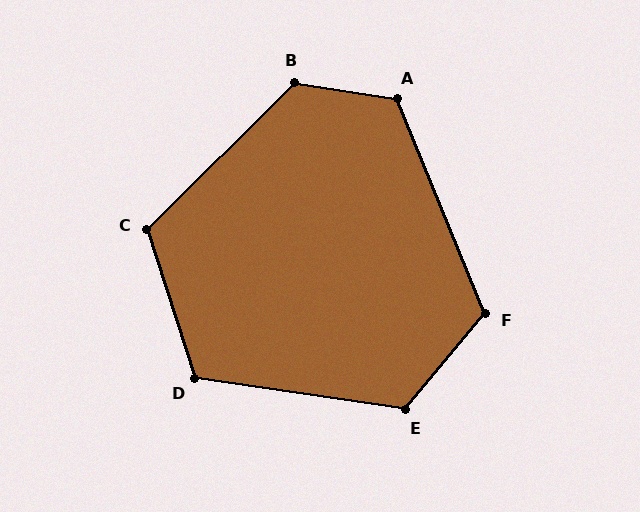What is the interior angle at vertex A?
Approximately 121 degrees (obtuse).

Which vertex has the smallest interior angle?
D, at approximately 116 degrees.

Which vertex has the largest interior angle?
B, at approximately 126 degrees.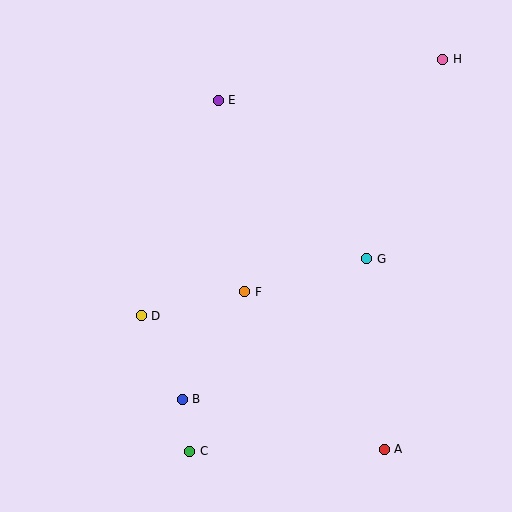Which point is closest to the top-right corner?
Point H is closest to the top-right corner.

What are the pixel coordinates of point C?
Point C is at (190, 451).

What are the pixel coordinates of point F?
Point F is at (245, 292).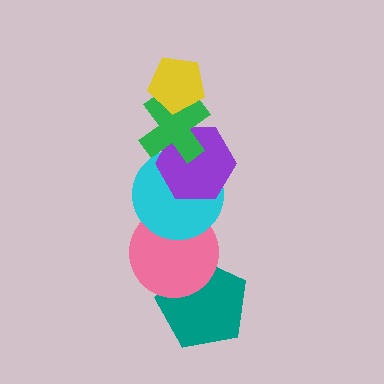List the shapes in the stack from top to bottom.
From top to bottom: the yellow pentagon, the green cross, the purple hexagon, the cyan circle, the pink circle, the teal pentagon.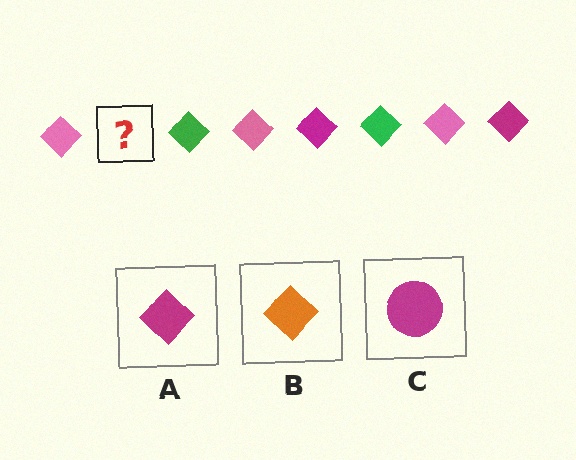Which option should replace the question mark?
Option A.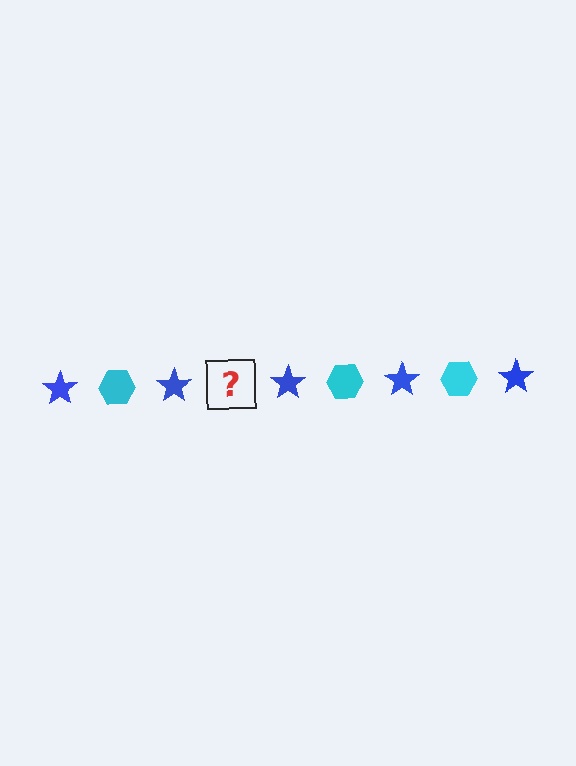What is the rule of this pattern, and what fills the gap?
The rule is that the pattern alternates between blue star and cyan hexagon. The gap should be filled with a cyan hexagon.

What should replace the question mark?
The question mark should be replaced with a cyan hexagon.